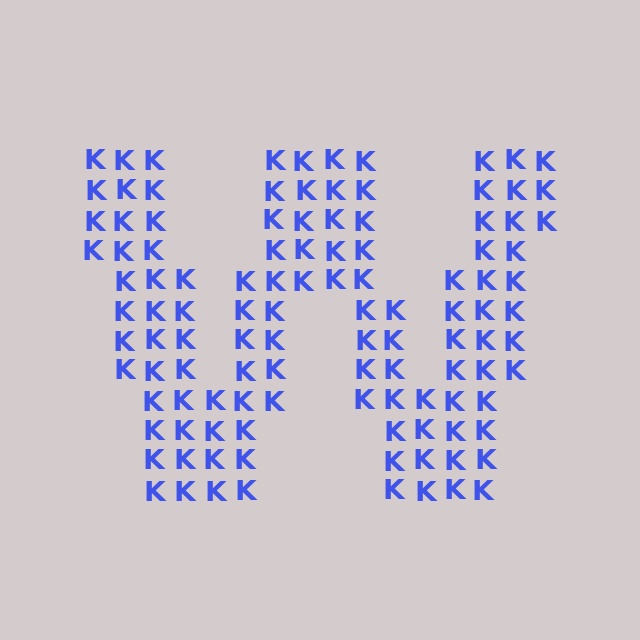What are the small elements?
The small elements are letter K's.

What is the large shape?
The large shape is the letter W.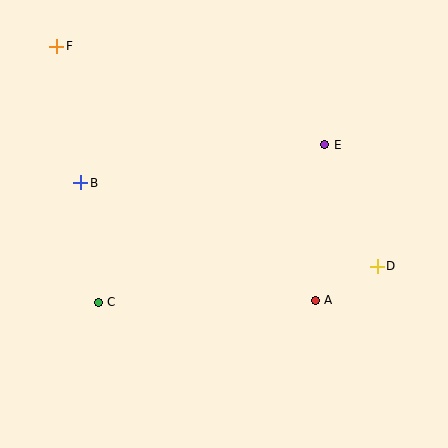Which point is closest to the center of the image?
Point A at (315, 300) is closest to the center.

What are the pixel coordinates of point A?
Point A is at (315, 300).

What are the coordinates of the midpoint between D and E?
The midpoint between D and E is at (351, 206).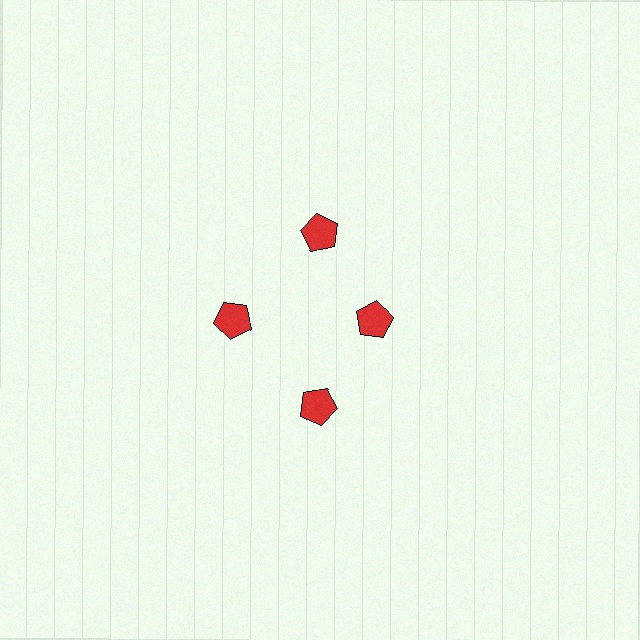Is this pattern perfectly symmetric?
No. The 4 red pentagons are arranged in a ring, but one element near the 3 o'clock position is pulled inward toward the center, breaking the 4-fold rotational symmetry.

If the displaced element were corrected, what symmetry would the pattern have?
It would have 4-fold rotational symmetry — the pattern would map onto itself every 90 degrees.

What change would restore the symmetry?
The symmetry would be restored by moving it outward, back onto the ring so that all 4 pentagons sit at equal angles and equal distance from the center.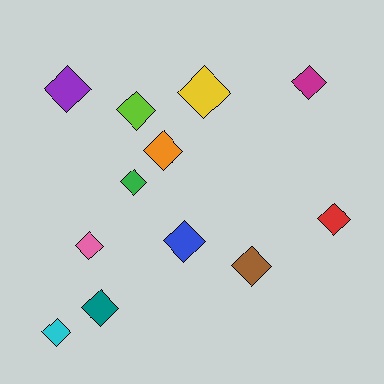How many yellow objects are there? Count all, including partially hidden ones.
There is 1 yellow object.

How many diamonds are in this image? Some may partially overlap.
There are 12 diamonds.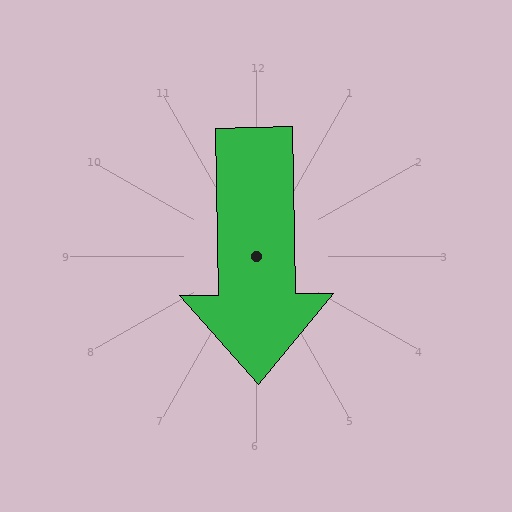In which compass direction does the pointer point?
South.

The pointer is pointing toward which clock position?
Roughly 6 o'clock.